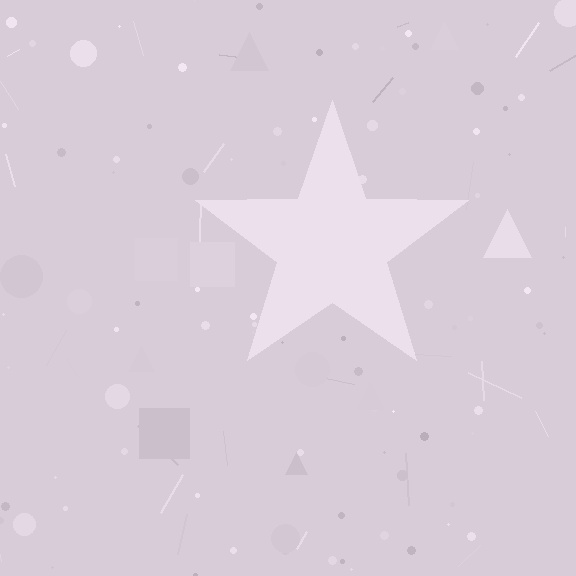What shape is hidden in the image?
A star is hidden in the image.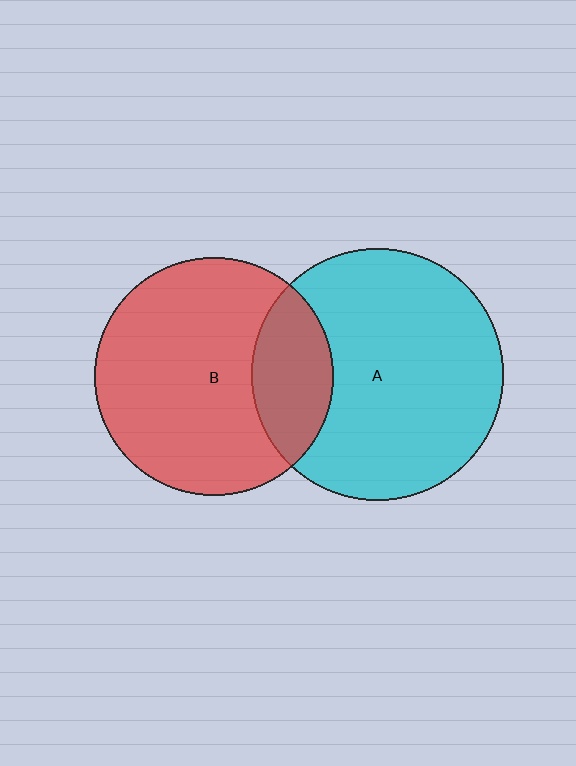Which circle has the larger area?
Circle A (cyan).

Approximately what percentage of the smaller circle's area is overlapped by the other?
Approximately 25%.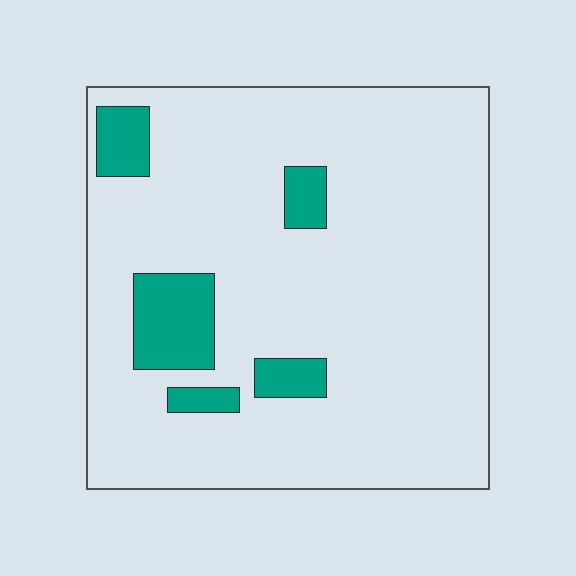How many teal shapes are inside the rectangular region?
5.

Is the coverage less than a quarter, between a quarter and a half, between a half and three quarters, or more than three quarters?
Less than a quarter.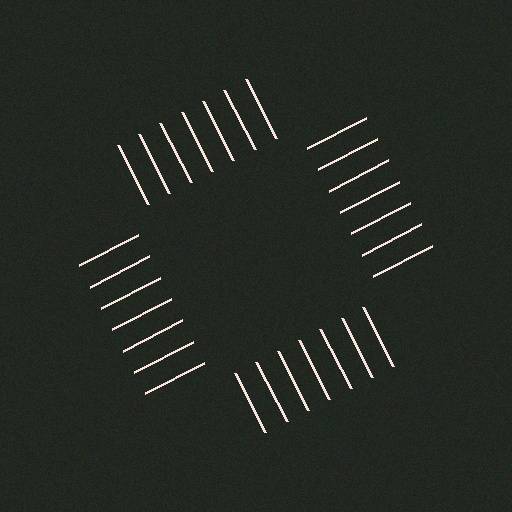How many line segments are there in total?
28 — 7 along each of the 4 edges.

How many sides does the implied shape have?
4 sides — the line-ends trace a square.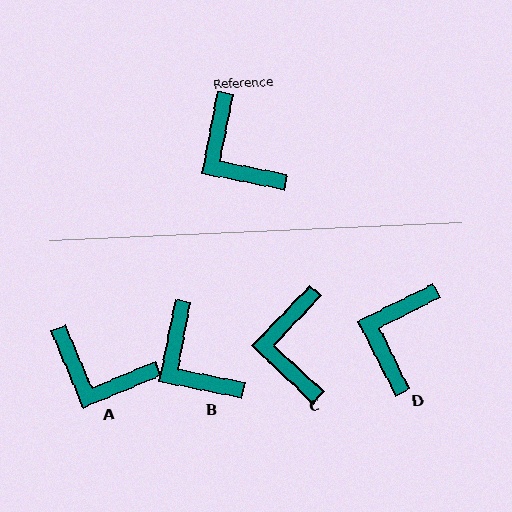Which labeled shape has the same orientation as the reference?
B.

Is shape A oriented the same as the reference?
No, it is off by about 34 degrees.